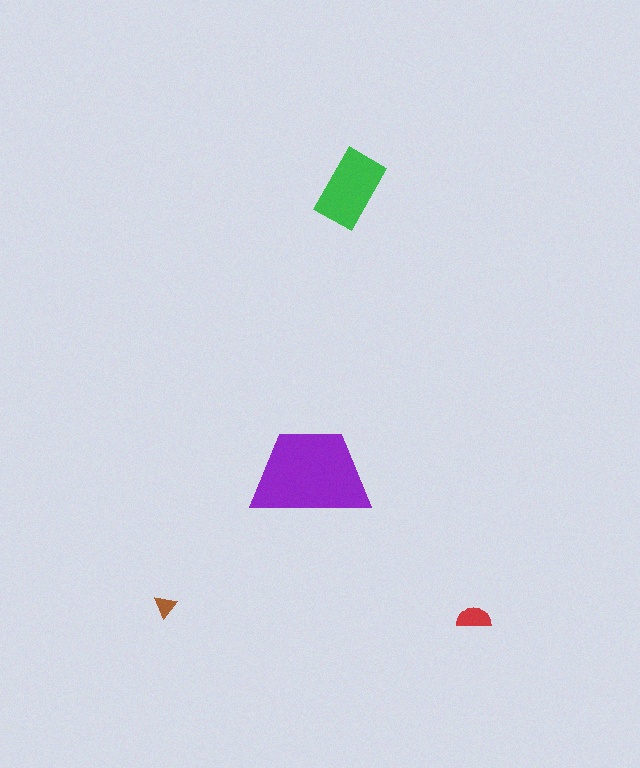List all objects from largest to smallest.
The purple trapezoid, the green rectangle, the red semicircle, the brown triangle.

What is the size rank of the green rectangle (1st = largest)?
2nd.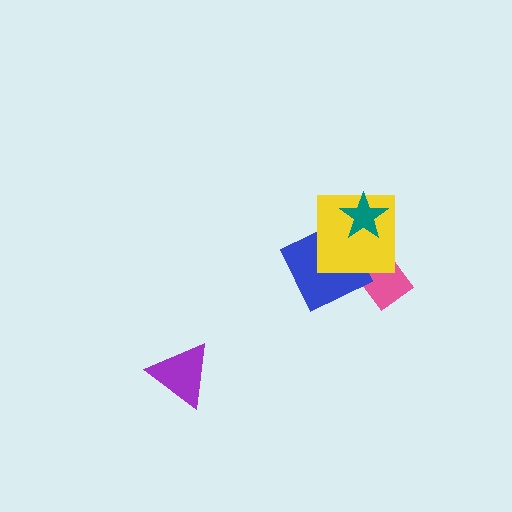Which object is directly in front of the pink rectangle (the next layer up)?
The blue diamond is directly in front of the pink rectangle.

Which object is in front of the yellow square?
The teal star is in front of the yellow square.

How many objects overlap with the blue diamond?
3 objects overlap with the blue diamond.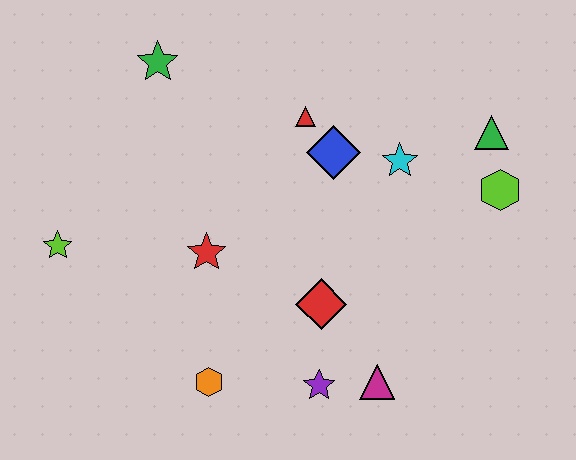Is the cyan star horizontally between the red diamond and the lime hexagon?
Yes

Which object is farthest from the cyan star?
The lime star is farthest from the cyan star.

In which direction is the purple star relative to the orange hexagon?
The purple star is to the right of the orange hexagon.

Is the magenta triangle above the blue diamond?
No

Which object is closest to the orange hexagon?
The purple star is closest to the orange hexagon.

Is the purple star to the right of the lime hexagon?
No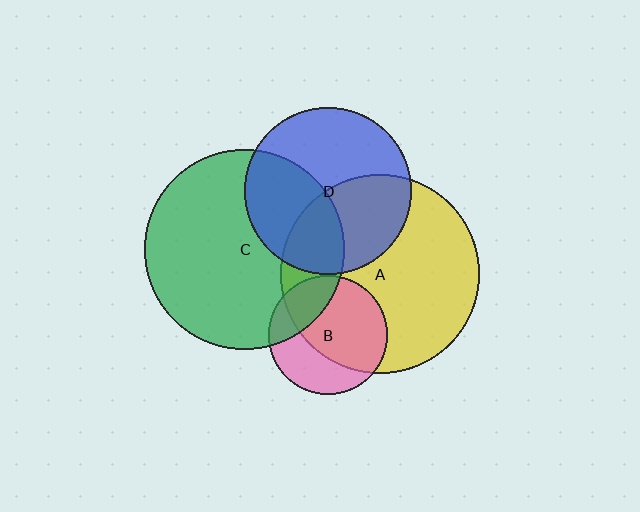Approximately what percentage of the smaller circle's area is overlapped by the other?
Approximately 65%.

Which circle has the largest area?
Circle C (green).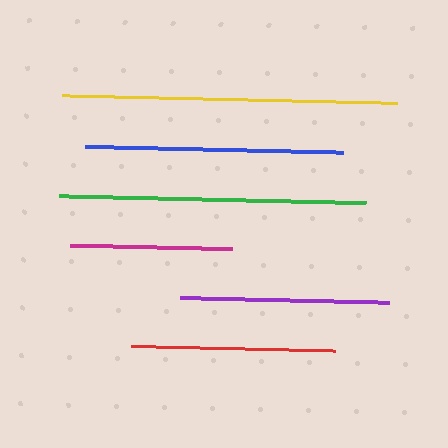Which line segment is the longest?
The yellow line is the longest at approximately 335 pixels.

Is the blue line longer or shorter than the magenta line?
The blue line is longer than the magenta line.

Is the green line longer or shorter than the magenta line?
The green line is longer than the magenta line.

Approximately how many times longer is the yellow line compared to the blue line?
The yellow line is approximately 1.3 times the length of the blue line.